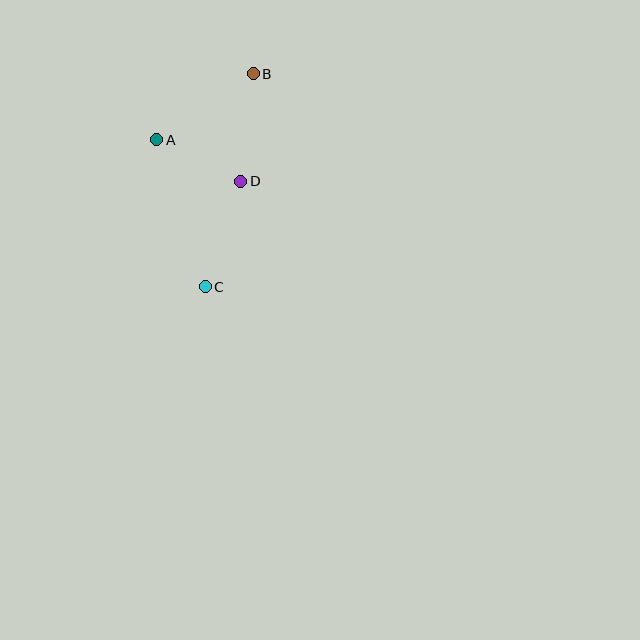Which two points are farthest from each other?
Points B and C are farthest from each other.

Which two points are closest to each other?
Points A and D are closest to each other.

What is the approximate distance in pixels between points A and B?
The distance between A and B is approximately 117 pixels.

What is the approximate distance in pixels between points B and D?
The distance between B and D is approximately 108 pixels.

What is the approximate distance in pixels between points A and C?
The distance between A and C is approximately 155 pixels.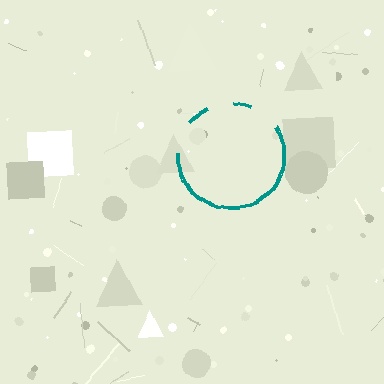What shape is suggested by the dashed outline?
The dashed outline suggests a circle.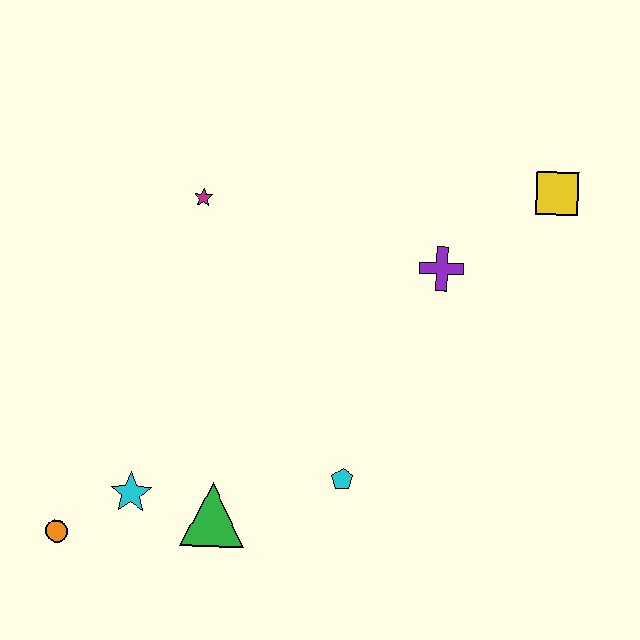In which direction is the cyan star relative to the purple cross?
The cyan star is to the left of the purple cross.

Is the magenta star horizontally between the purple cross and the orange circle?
Yes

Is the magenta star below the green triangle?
No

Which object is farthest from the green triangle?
The yellow square is farthest from the green triangle.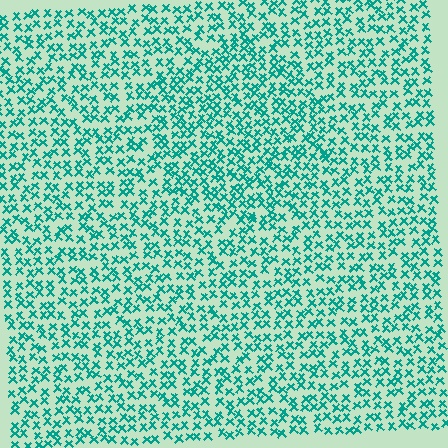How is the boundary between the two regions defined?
The boundary is defined by a change in element density (approximately 1.4x ratio). All elements are the same color, size, and shape.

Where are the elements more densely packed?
The elements are more densely packed inside the circle boundary.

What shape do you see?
I see a circle.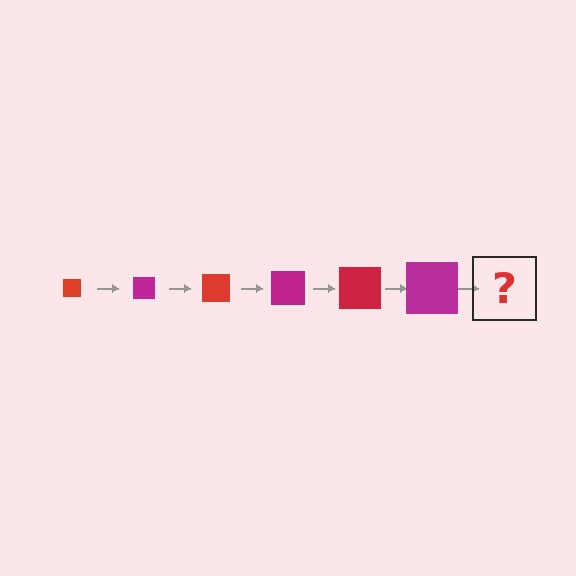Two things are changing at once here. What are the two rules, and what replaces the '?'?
The two rules are that the square grows larger each step and the color cycles through red and magenta. The '?' should be a red square, larger than the previous one.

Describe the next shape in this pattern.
It should be a red square, larger than the previous one.